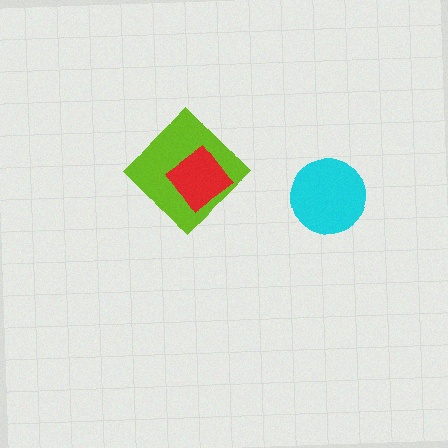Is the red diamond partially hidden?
No, no other shape covers it.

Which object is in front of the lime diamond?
The red diamond is in front of the lime diamond.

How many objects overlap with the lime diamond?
1 object overlaps with the lime diamond.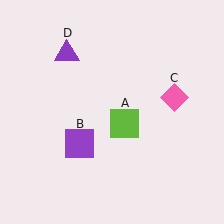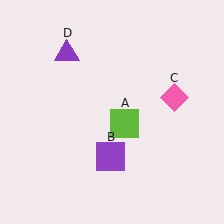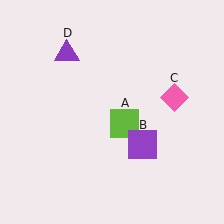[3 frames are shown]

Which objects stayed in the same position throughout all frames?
Lime square (object A) and pink diamond (object C) and purple triangle (object D) remained stationary.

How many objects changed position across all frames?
1 object changed position: purple square (object B).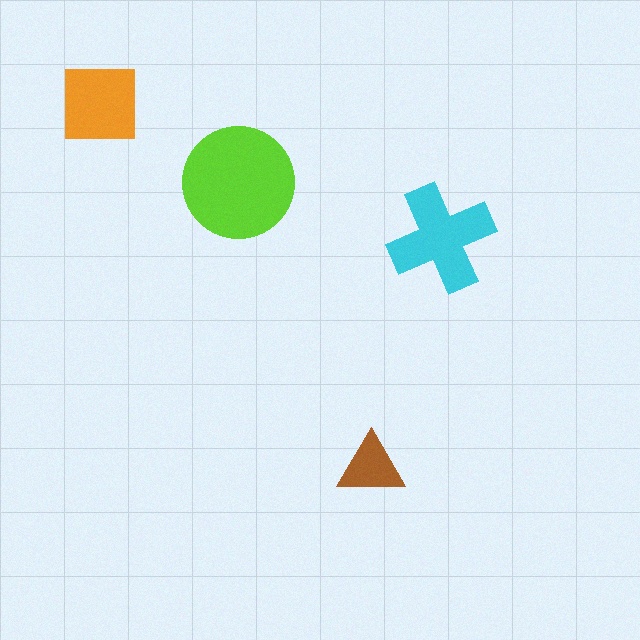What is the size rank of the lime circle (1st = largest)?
1st.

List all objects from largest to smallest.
The lime circle, the cyan cross, the orange square, the brown triangle.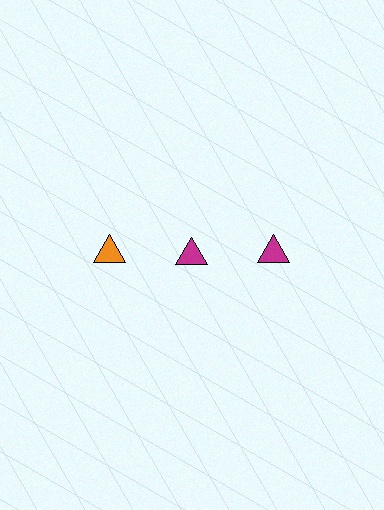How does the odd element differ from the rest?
It has a different color: orange instead of magenta.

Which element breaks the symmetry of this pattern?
The orange triangle in the top row, leftmost column breaks the symmetry. All other shapes are magenta triangles.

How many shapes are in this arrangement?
There are 3 shapes arranged in a grid pattern.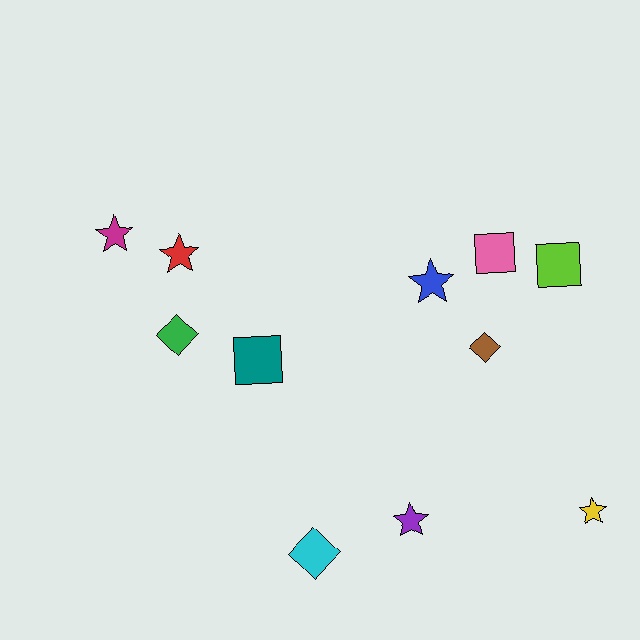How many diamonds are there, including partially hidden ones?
There are 3 diamonds.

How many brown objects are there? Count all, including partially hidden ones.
There is 1 brown object.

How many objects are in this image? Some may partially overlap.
There are 11 objects.